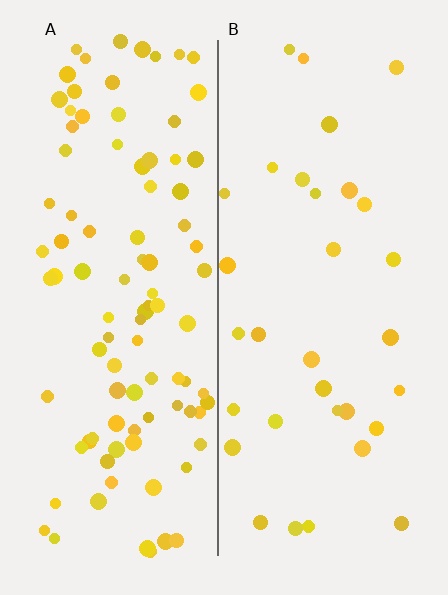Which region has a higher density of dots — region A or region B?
A (the left).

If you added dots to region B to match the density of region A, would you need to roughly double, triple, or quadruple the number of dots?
Approximately triple.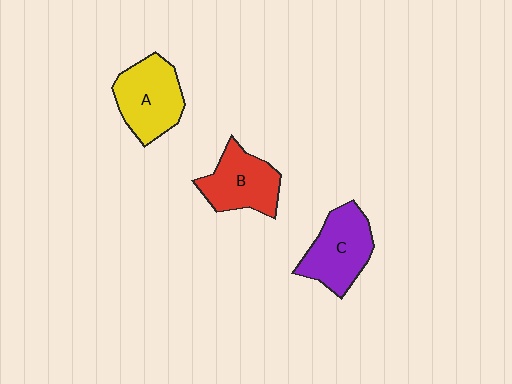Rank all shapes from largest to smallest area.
From largest to smallest: A (yellow), C (purple), B (red).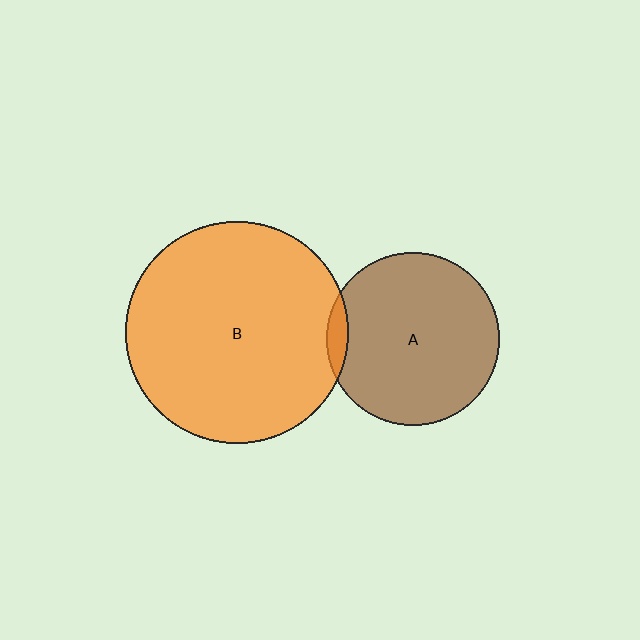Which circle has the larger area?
Circle B (orange).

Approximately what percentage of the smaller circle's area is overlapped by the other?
Approximately 5%.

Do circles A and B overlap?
Yes.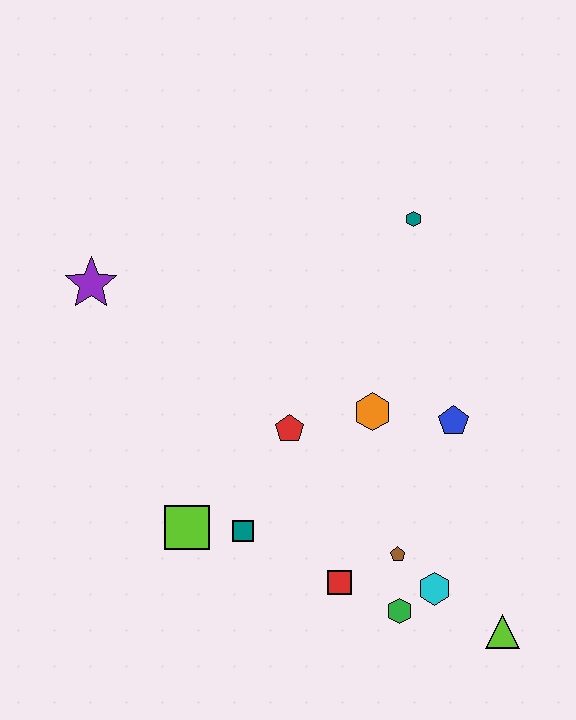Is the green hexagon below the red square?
Yes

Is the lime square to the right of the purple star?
Yes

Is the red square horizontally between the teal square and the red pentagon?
No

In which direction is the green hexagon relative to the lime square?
The green hexagon is to the right of the lime square.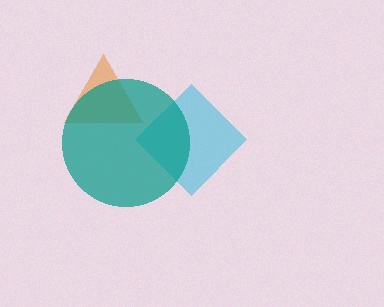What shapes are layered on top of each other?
The layered shapes are: an orange triangle, a cyan diamond, a teal circle.